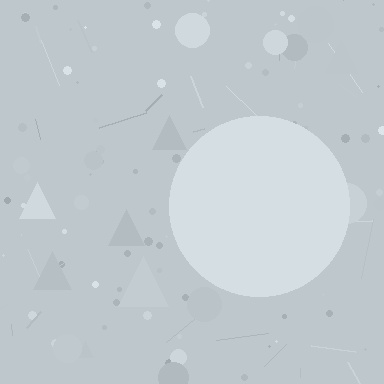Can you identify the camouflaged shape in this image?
The camouflaged shape is a circle.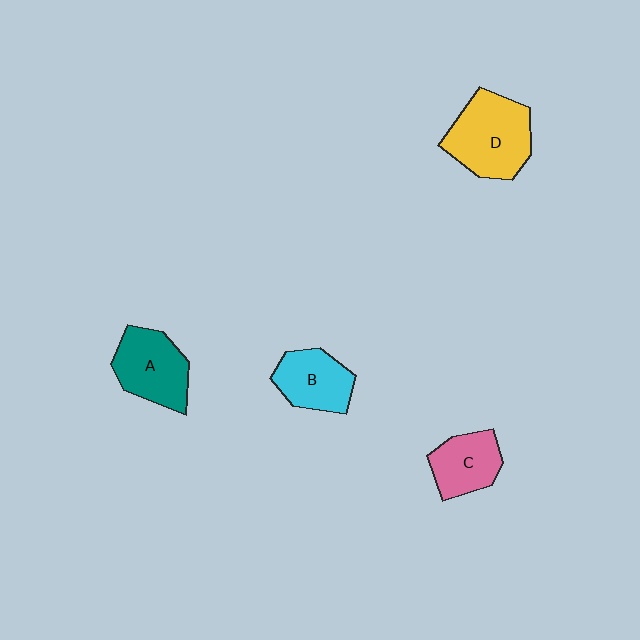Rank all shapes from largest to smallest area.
From largest to smallest: D (yellow), A (teal), B (cyan), C (pink).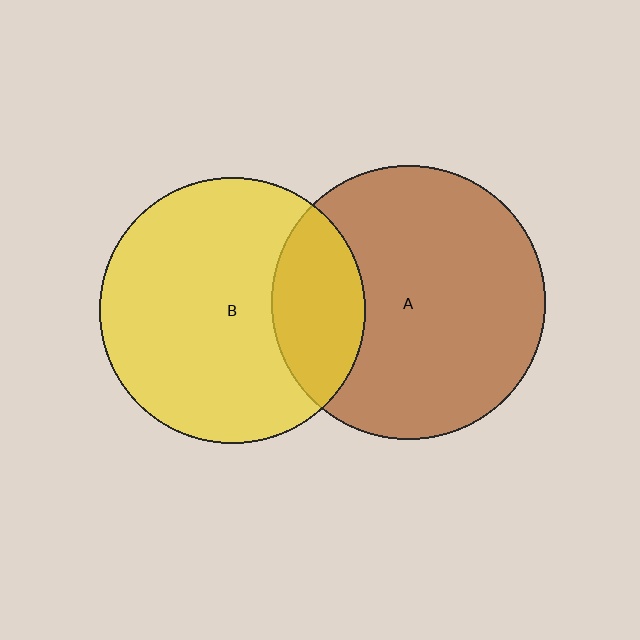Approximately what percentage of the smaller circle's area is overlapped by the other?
Approximately 25%.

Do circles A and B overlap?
Yes.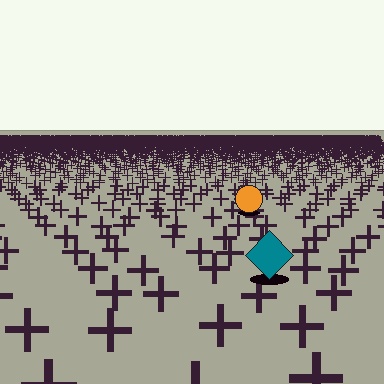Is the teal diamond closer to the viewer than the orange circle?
Yes. The teal diamond is closer — you can tell from the texture gradient: the ground texture is coarser near it.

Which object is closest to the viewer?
The teal diamond is closest. The texture marks near it are larger and more spread out.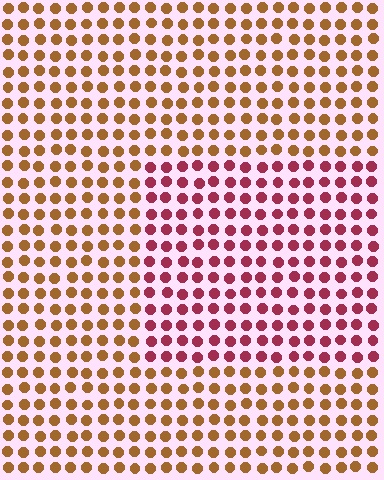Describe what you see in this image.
The image is filled with small brown elements in a uniform arrangement. A rectangle-shaped region is visible where the elements are tinted to a slightly different hue, forming a subtle color boundary.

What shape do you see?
I see a rectangle.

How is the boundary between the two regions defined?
The boundary is defined purely by a slight shift in hue (about 49 degrees). Spacing, size, and orientation are identical on both sides.